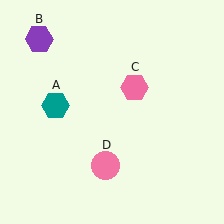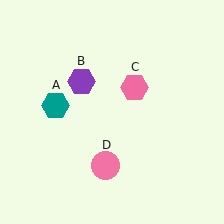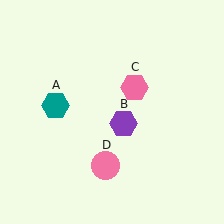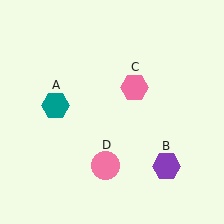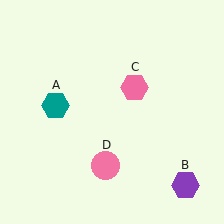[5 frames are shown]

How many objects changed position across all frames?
1 object changed position: purple hexagon (object B).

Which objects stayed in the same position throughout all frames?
Teal hexagon (object A) and pink hexagon (object C) and pink circle (object D) remained stationary.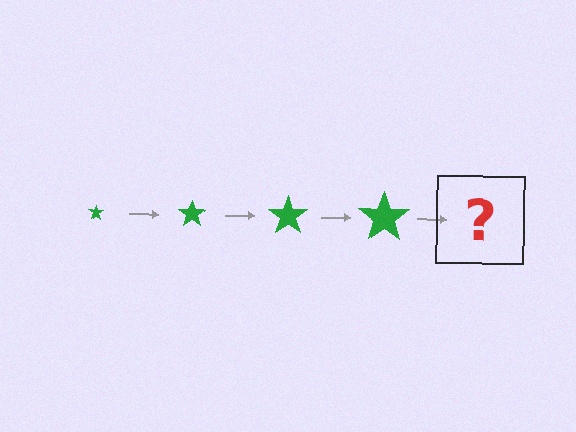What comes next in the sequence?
The next element should be a green star, larger than the previous one.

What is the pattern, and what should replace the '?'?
The pattern is that the star gets progressively larger each step. The '?' should be a green star, larger than the previous one.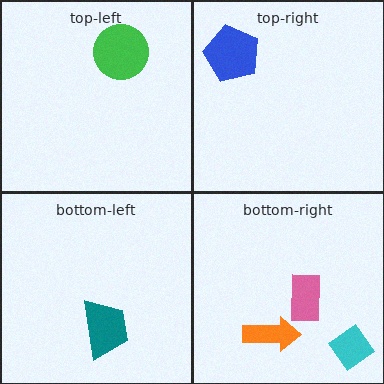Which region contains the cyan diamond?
The bottom-right region.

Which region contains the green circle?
The top-left region.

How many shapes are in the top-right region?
1.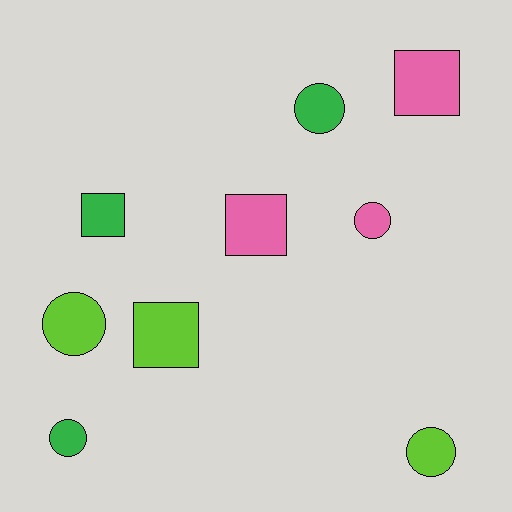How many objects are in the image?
There are 9 objects.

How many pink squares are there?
There are 2 pink squares.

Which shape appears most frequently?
Circle, with 5 objects.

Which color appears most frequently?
Green, with 3 objects.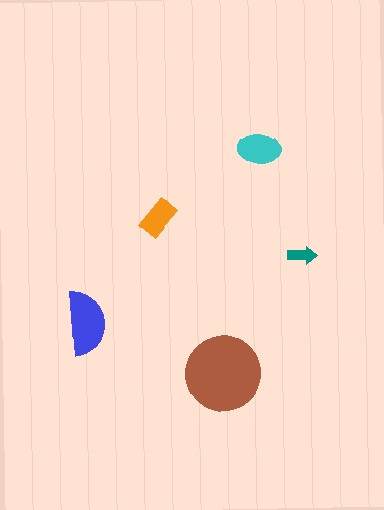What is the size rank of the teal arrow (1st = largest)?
5th.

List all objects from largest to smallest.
The brown circle, the blue semicircle, the cyan ellipse, the orange rectangle, the teal arrow.